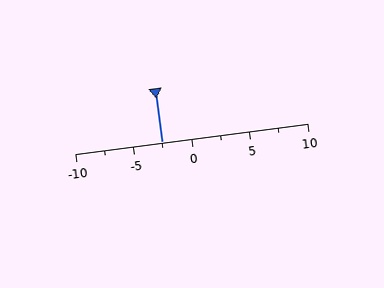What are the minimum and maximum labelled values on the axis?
The axis runs from -10 to 10.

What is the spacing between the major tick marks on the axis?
The major ticks are spaced 5 apart.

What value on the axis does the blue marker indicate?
The marker indicates approximately -2.5.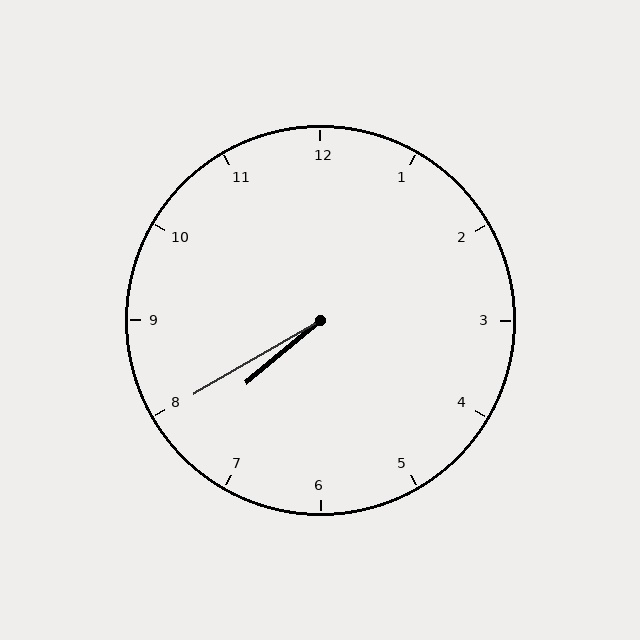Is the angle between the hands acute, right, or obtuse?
It is acute.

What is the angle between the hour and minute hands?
Approximately 10 degrees.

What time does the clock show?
7:40.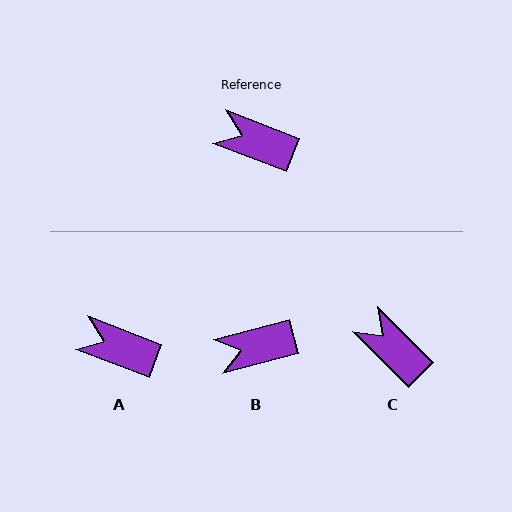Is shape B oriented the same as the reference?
No, it is off by about 35 degrees.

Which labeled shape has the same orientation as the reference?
A.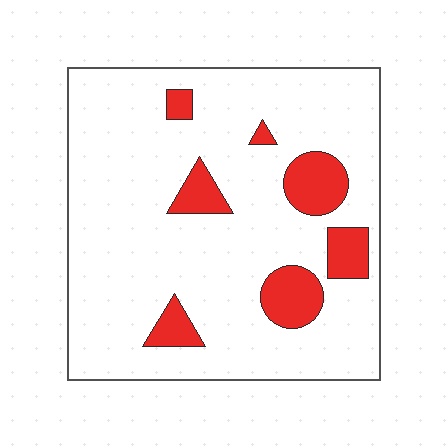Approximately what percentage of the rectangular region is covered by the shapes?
Approximately 15%.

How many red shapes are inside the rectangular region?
7.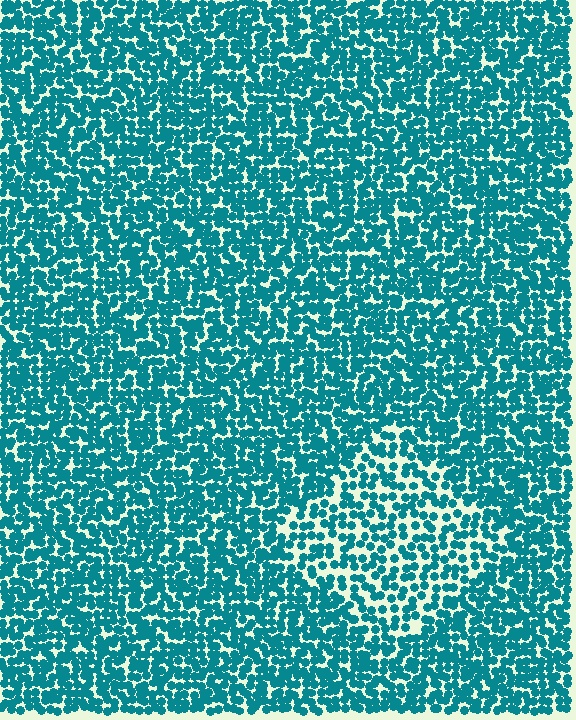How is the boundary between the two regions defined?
The boundary is defined by a change in element density (approximately 1.7x ratio). All elements are the same color, size, and shape.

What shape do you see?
I see a diamond.